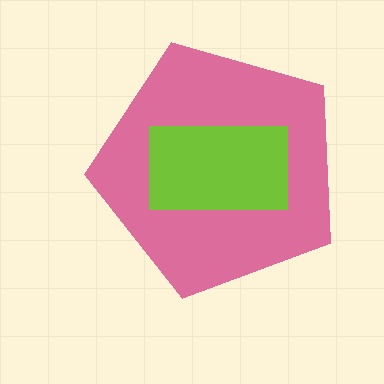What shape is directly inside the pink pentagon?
The lime rectangle.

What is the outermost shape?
The pink pentagon.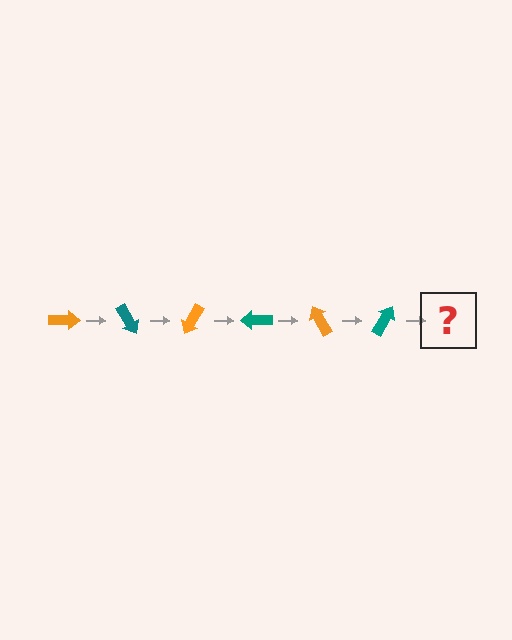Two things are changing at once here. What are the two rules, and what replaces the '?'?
The two rules are that it rotates 60 degrees each step and the color cycles through orange and teal. The '?' should be an orange arrow, rotated 360 degrees from the start.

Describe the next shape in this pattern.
It should be an orange arrow, rotated 360 degrees from the start.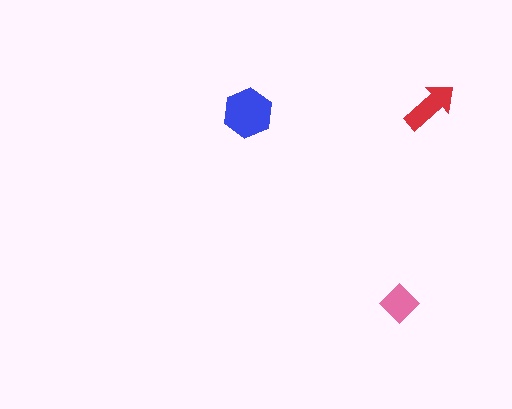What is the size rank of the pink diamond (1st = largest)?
3rd.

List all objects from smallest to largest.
The pink diamond, the red arrow, the blue hexagon.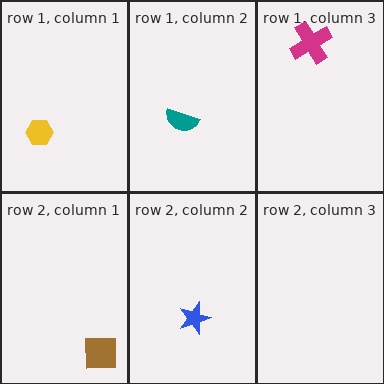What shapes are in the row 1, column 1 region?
The yellow hexagon.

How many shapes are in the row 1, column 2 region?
1.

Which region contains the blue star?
The row 2, column 2 region.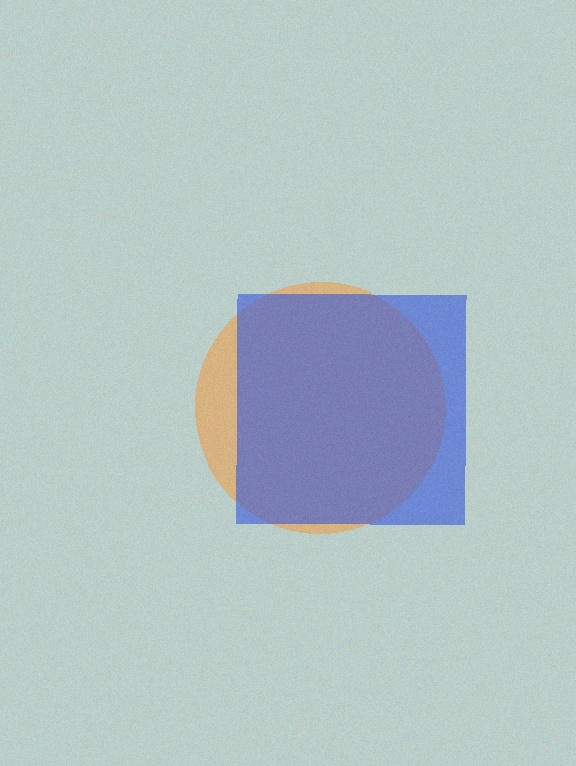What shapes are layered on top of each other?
The layered shapes are: an orange circle, a blue square.